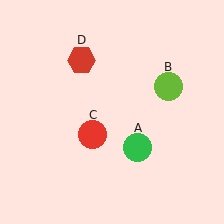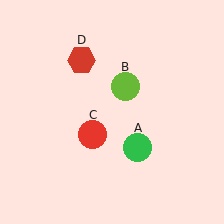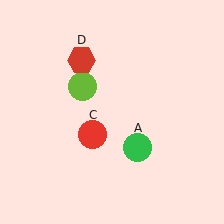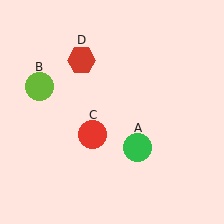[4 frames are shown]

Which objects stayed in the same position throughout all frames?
Green circle (object A) and red circle (object C) and red hexagon (object D) remained stationary.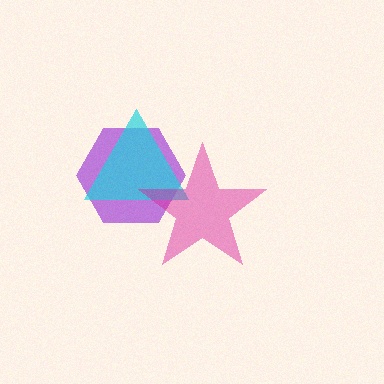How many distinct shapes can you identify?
There are 3 distinct shapes: a purple hexagon, a cyan triangle, a magenta star.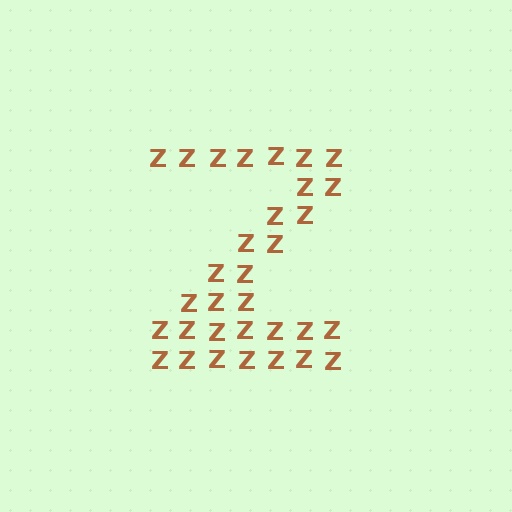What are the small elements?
The small elements are letter Z's.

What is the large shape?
The large shape is the letter Z.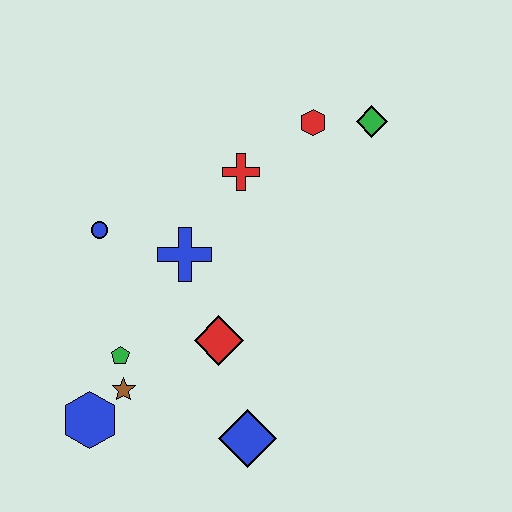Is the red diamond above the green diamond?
No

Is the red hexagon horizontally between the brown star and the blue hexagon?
No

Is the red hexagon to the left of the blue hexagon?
No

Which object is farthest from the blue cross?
The green diamond is farthest from the blue cross.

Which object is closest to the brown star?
The green pentagon is closest to the brown star.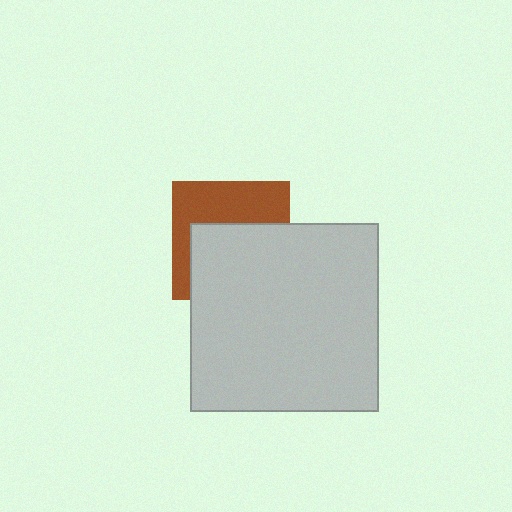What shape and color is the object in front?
The object in front is a light gray square.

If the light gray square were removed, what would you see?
You would see the complete brown square.